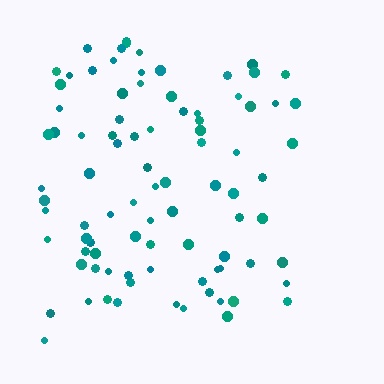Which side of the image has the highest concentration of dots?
The left.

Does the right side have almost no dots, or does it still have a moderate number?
Still a moderate number, just noticeably fewer than the left.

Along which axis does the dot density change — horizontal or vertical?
Horizontal.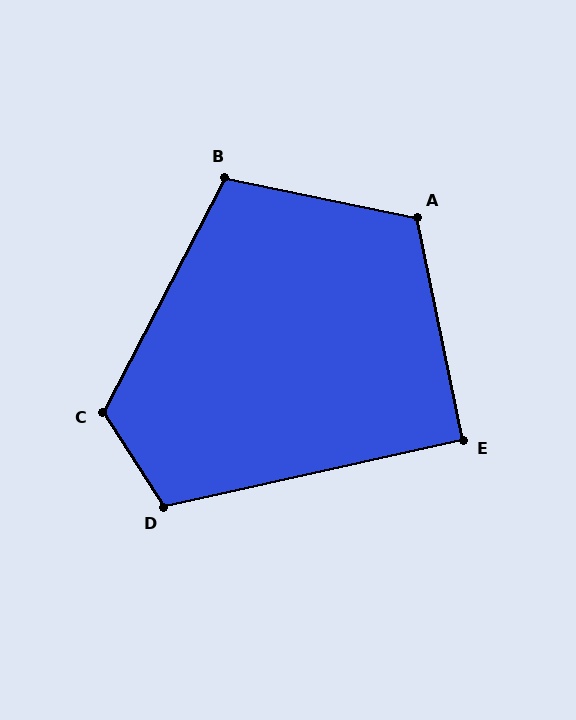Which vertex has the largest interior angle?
C, at approximately 120 degrees.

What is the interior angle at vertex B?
Approximately 106 degrees (obtuse).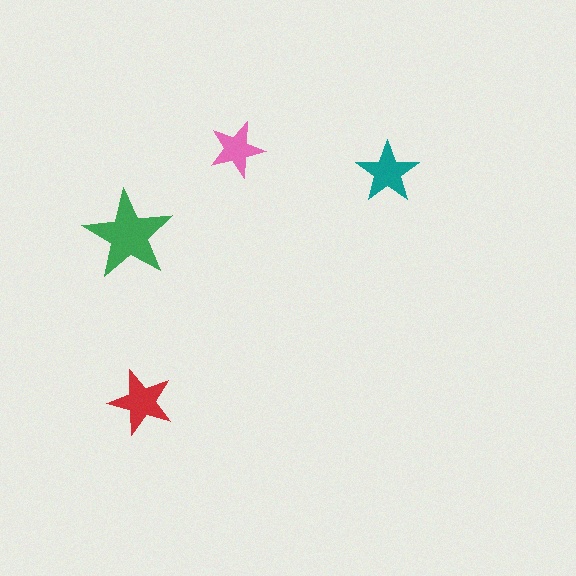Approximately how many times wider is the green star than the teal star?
About 1.5 times wider.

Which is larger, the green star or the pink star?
The green one.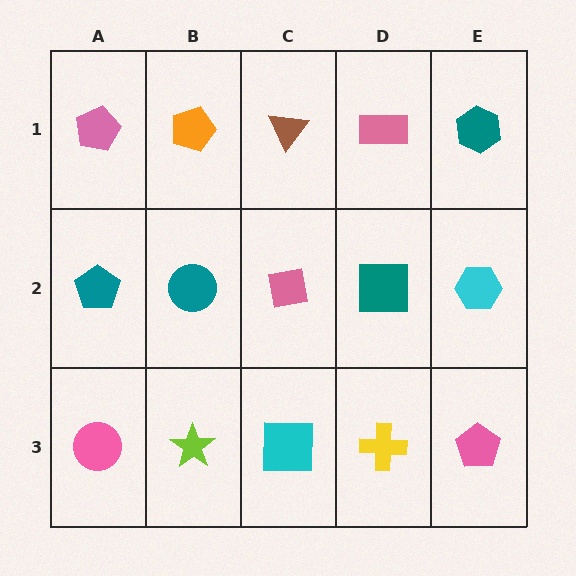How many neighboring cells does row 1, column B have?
3.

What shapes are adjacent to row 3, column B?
A teal circle (row 2, column B), a pink circle (row 3, column A), a cyan square (row 3, column C).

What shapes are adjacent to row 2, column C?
A brown triangle (row 1, column C), a cyan square (row 3, column C), a teal circle (row 2, column B), a teal square (row 2, column D).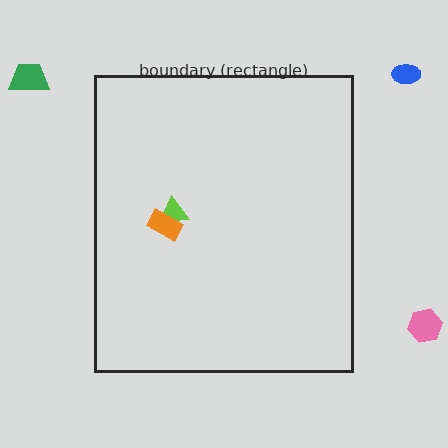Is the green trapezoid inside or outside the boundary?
Outside.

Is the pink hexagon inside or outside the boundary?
Outside.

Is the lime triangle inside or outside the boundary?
Inside.